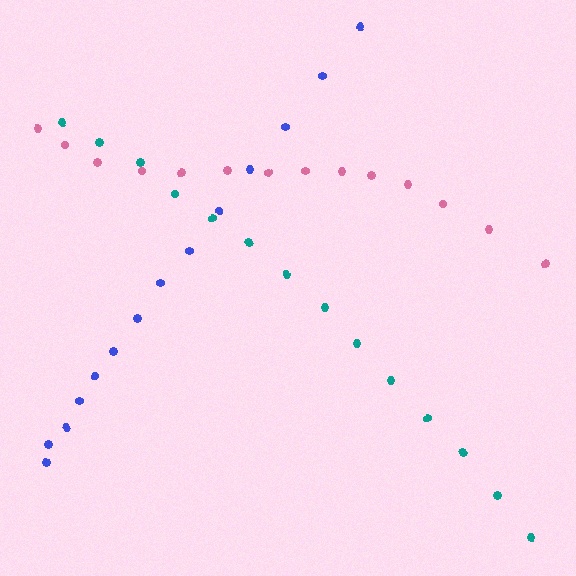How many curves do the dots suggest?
There are 3 distinct paths.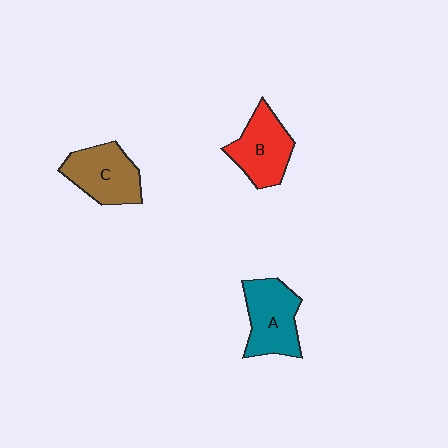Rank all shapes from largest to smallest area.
From largest to smallest: A (teal), C (brown), B (red).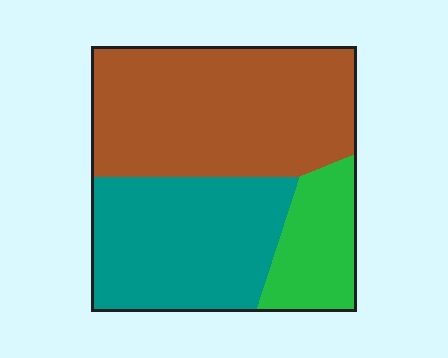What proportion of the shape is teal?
Teal covers about 35% of the shape.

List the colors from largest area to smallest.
From largest to smallest: brown, teal, green.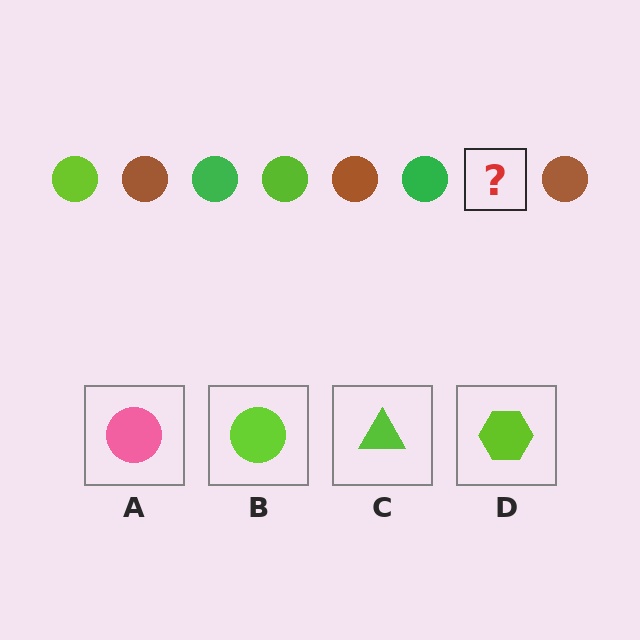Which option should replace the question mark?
Option B.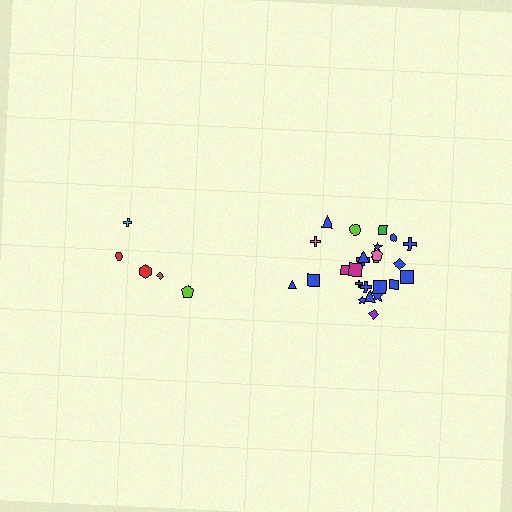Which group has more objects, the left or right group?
The right group.